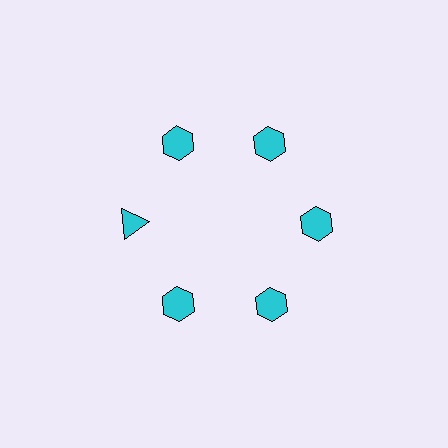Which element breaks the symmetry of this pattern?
The cyan triangle at roughly the 9 o'clock position breaks the symmetry. All other shapes are cyan hexagons.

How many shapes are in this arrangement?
There are 6 shapes arranged in a ring pattern.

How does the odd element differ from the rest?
It has a different shape: triangle instead of hexagon.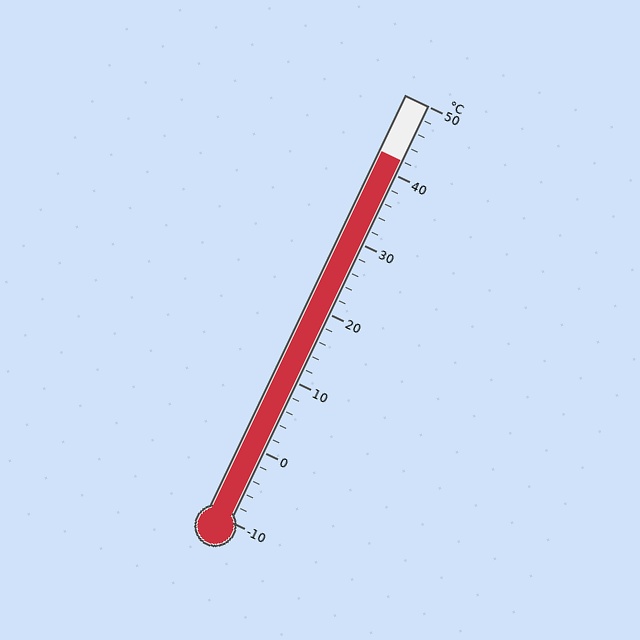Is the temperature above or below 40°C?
The temperature is above 40°C.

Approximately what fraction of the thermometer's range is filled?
The thermometer is filled to approximately 85% of its range.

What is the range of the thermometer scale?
The thermometer scale ranges from -10°C to 50°C.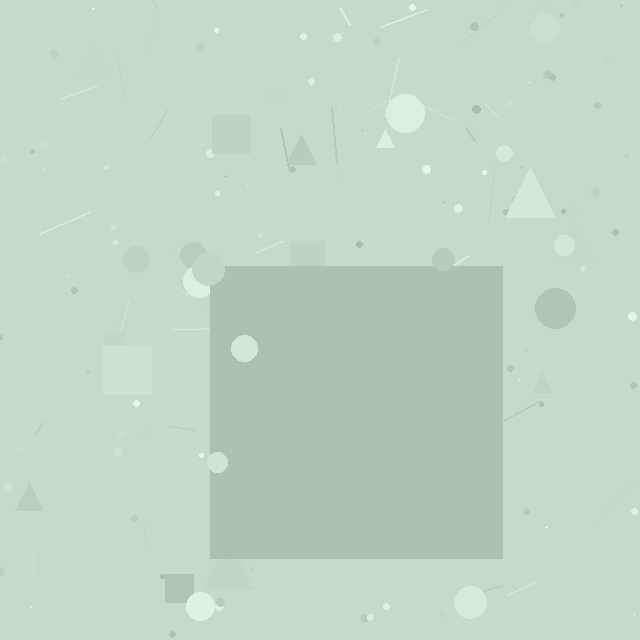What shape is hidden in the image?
A square is hidden in the image.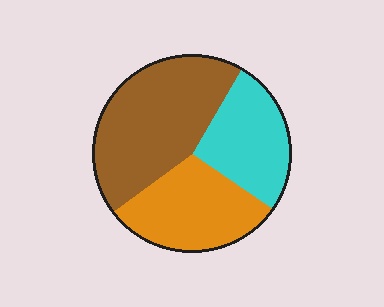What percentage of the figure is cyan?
Cyan covers around 25% of the figure.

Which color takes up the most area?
Brown, at roughly 45%.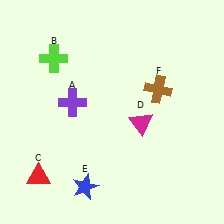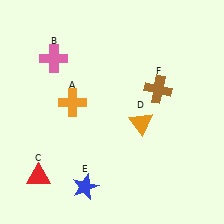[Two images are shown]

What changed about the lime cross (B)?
In Image 1, B is lime. In Image 2, it changed to pink.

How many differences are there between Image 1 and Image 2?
There are 3 differences between the two images.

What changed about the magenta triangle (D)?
In Image 1, D is magenta. In Image 2, it changed to orange.